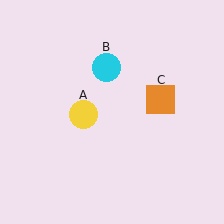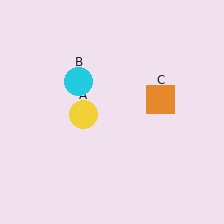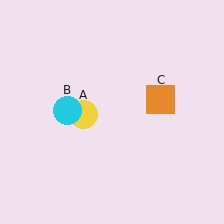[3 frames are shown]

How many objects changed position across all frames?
1 object changed position: cyan circle (object B).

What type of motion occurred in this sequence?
The cyan circle (object B) rotated counterclockwise around the center of the scene.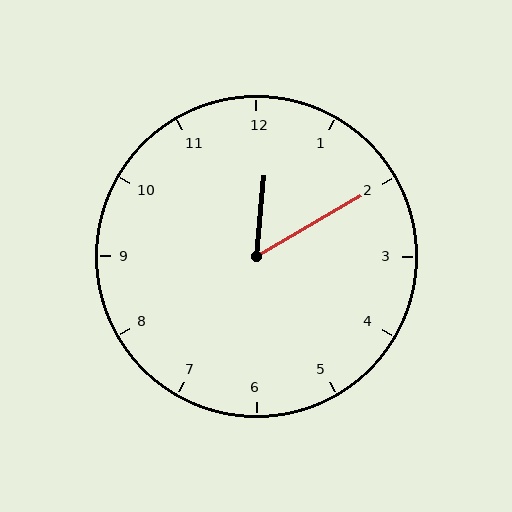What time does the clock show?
12:10.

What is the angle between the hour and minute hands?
Approximately 55 degrees.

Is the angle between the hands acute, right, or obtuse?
It is acute.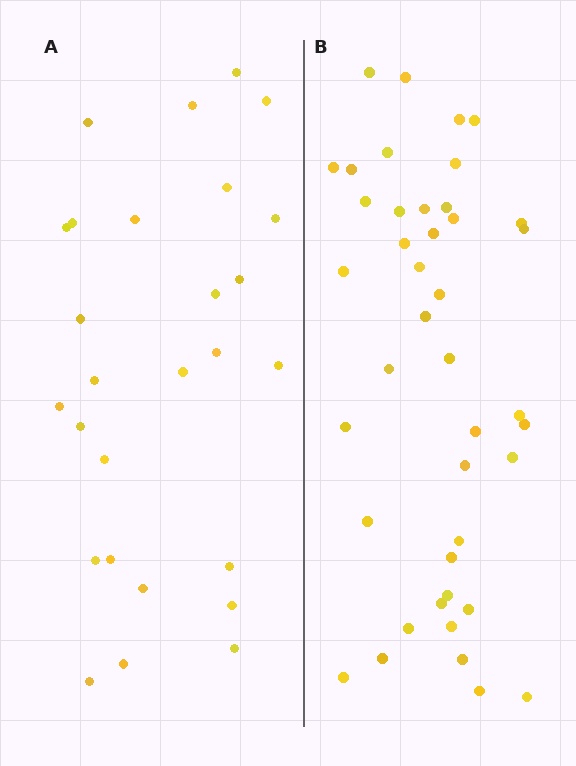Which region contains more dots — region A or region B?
Region B (the right region) has more dots.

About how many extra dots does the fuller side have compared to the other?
Region B has approximately 15 more dots than region A.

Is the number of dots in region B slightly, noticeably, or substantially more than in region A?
Region B has substantially more. The ratio is roughly 1.6 to 1.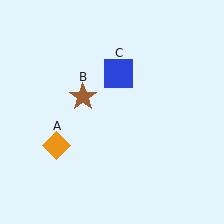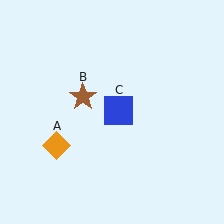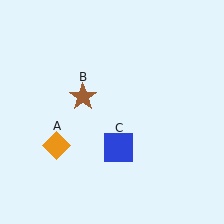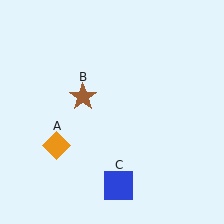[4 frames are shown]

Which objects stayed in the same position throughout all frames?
Orange diamond (object A) and brown star (object B) remained stationary.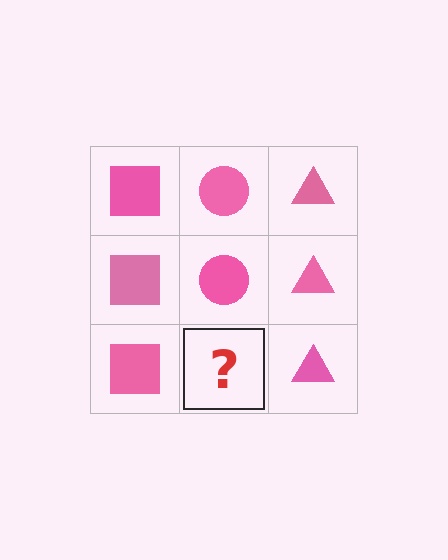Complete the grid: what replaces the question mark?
The question mark should be replaced with a pink circle.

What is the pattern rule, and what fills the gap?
The rule is that each column has a consistent shape. The gap should be filled with a pink circle.